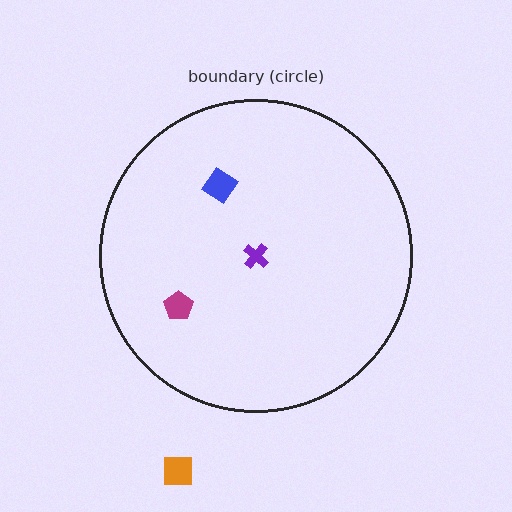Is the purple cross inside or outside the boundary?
Inside.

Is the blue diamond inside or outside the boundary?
Inside.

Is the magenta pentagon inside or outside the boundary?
Inside.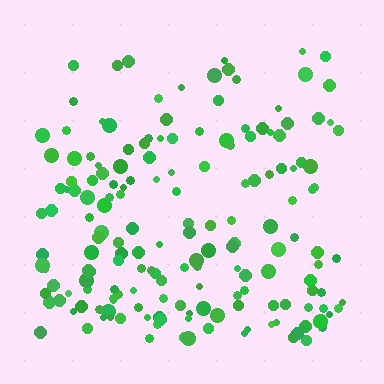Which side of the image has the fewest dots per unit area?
The top.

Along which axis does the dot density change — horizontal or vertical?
Vertical.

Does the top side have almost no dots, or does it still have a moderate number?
Still a moderate number, just noticeably fewer than the bottom.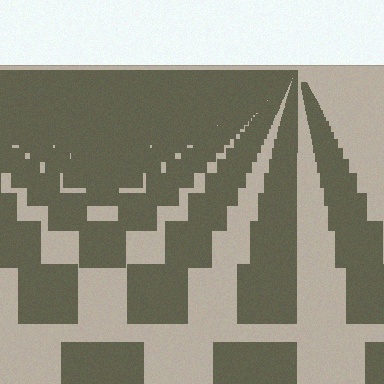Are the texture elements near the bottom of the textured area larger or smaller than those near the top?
Larger. Near the bottom, elements are closer to the viewer and appear at a bigger on-screen size.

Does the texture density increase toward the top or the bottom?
Density increases toward the top.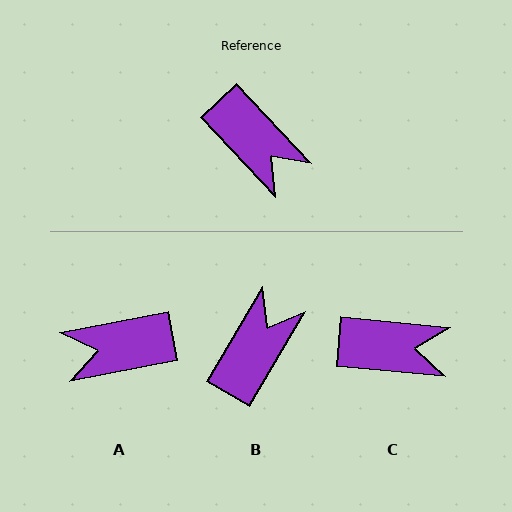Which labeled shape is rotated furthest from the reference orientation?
A, about 122 degrees away.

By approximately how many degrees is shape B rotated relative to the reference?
Approximately 106 degrees counter-clockwise.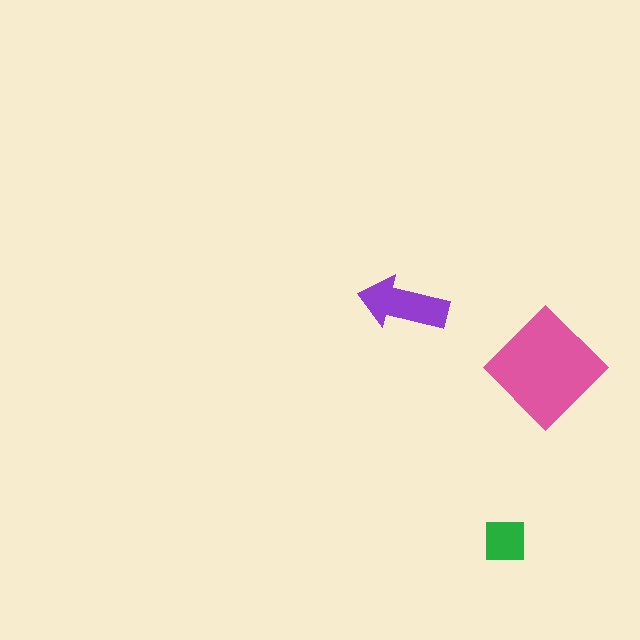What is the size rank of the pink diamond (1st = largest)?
1st.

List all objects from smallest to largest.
The green square, the purple arrow, the pink diamond.